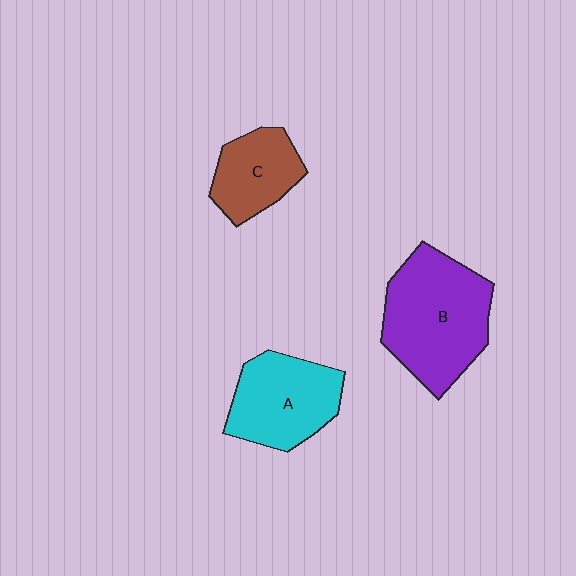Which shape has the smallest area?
Shape C (brown).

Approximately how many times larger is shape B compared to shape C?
Approximately 1.9 times.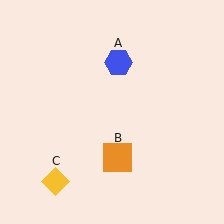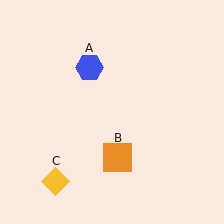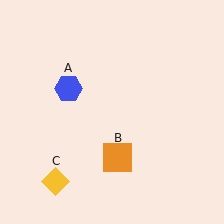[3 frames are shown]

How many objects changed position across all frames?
1 object changed position: blue hexagon (object A).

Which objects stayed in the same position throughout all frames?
Orange square (object B) and yellow diamond (object C) remained stationary.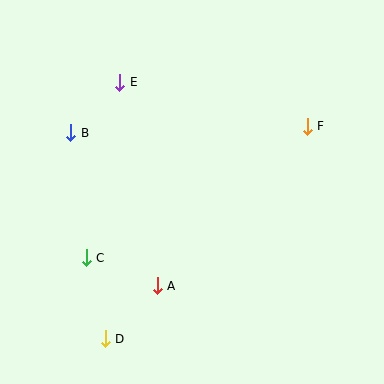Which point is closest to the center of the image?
Point A at (157, 286) is closest to the center.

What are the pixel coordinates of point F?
Point F is at (307, 127).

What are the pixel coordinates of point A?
Point A is at (157, 286).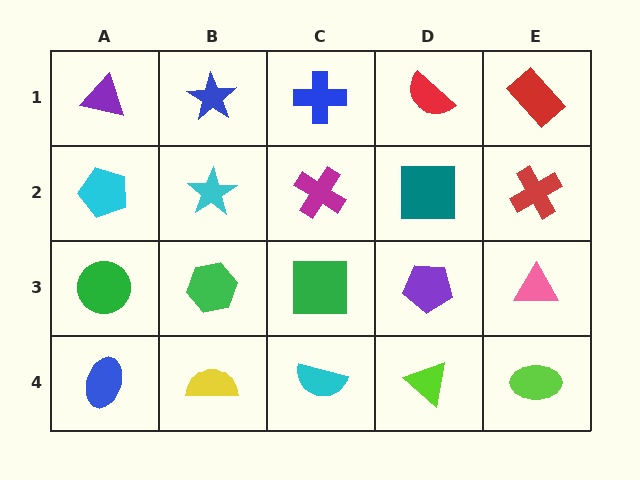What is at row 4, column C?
A cyan semicircle.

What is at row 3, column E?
A pink triangle.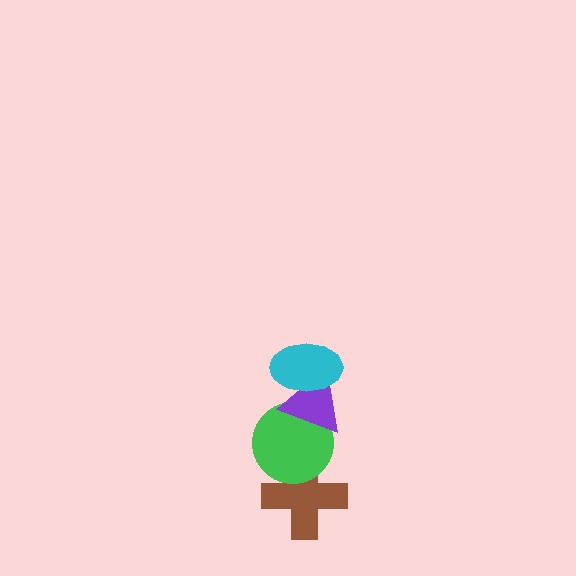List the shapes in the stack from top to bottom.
From top to bottom: the cyan ellipse, the purple triangle, the green circle, the brown cross.